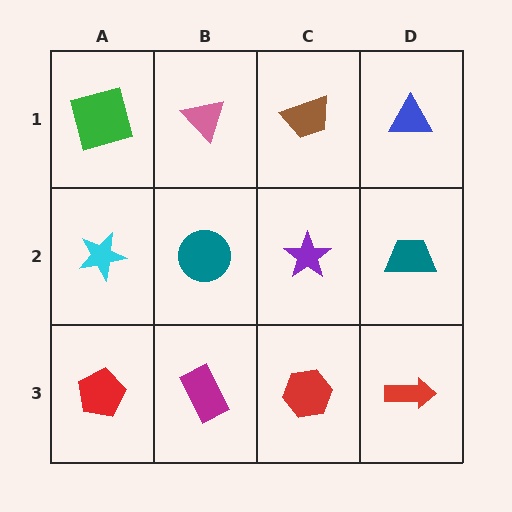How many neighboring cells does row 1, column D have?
2.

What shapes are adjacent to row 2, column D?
A blue triangle (row 1, column D), a red arrow (row 3, column D), a purple star (row 2, column C).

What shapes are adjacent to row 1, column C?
A purple star (row 2, column C), a pink triangle (row 1, column B), a blue triangle (row 1, column D).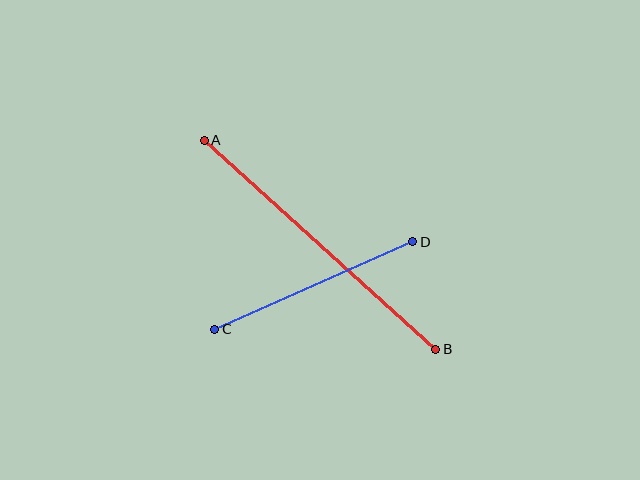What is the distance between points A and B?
The distance is approximately 312 pixels.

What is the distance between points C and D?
The distance is approximately 216 pixels.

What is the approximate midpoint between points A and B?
The midpoint is at approximately (320, 245) pixels.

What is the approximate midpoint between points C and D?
The midpoint is at approximately (314, 286) pixels.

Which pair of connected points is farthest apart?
Points A and B are farthest apart.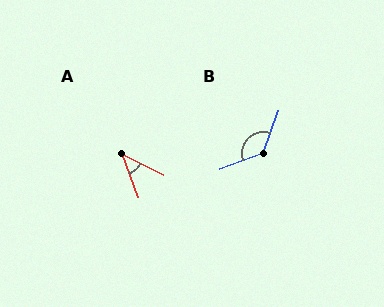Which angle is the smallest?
A, at approximately 43 degrees.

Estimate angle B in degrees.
Approximately 130 degrees.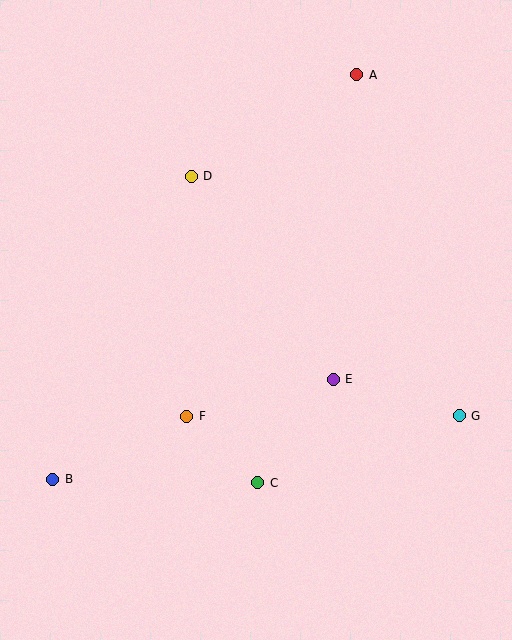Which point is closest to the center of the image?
Point E at (333, 379) is closest to the center.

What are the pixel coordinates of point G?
Point G is at (459, 416).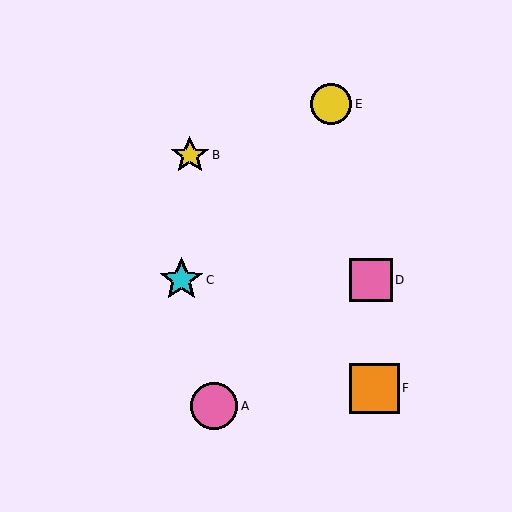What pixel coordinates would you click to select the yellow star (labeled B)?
Click at (190, 155) to select the yellow star B.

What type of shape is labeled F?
Shape F is an orange square.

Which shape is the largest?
The orange square (labeled F) is the largest.